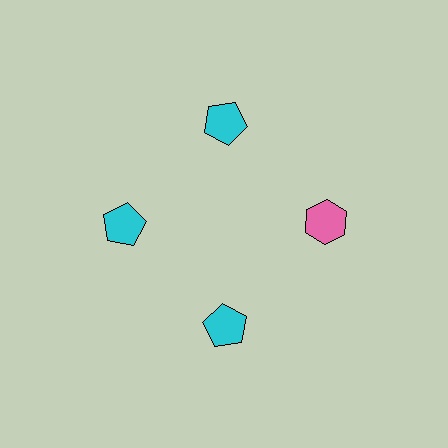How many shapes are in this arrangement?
There are 4 shapes arranged in a ring pattern.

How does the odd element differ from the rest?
It differs in both color (pink instead of cyan) and shape (hexagon instead of pentagon).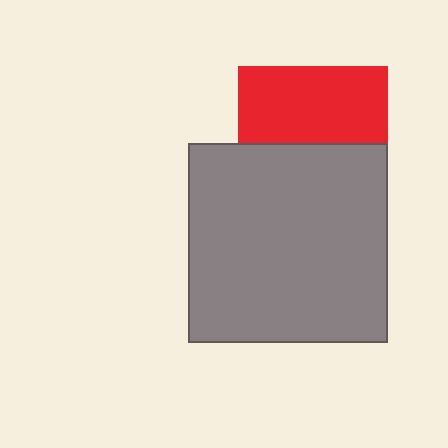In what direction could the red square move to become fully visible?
The red square could move up. That would shift it out from behind the gray square entirely.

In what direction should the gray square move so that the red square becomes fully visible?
The gray square should move down. That is the shortest direction to clear the overlap and leave the red square fully visible.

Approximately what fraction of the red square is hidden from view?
Roughly 49% of the red square is hidden behind the gray square.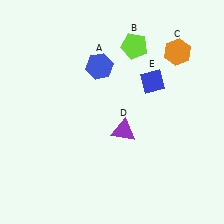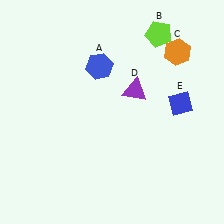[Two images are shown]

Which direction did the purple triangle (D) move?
The purple triangle (D) moved up.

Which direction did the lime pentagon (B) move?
The lime pentagon (B) moved right.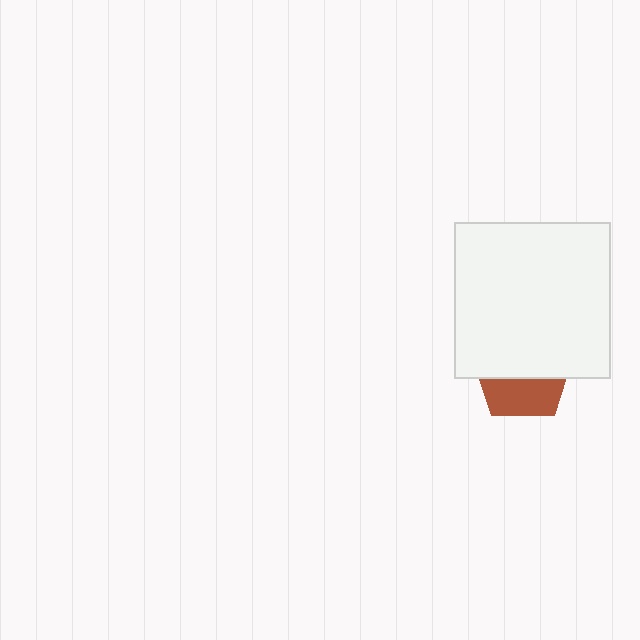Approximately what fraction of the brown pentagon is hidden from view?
Roughly 61% of the brown pentagon is hidden behind the white square.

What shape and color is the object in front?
The object in front is a white square.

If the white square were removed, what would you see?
You would see the complete brown pentagon.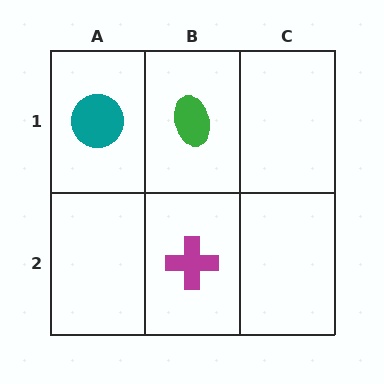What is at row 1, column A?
A teal circle.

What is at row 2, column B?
A magenta cross.